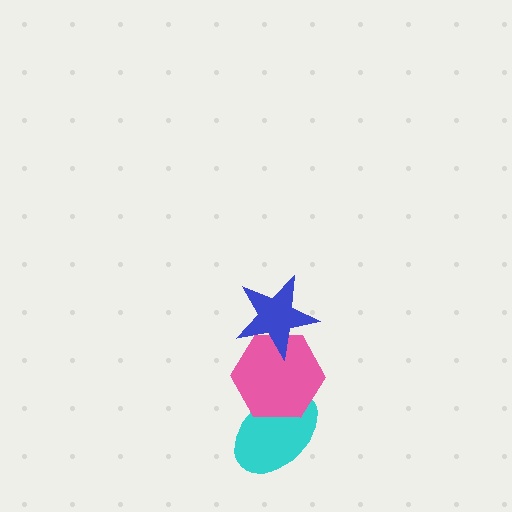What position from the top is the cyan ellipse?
The cyan ellipse is 3rd from the top.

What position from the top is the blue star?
The blue star is 1st from the top.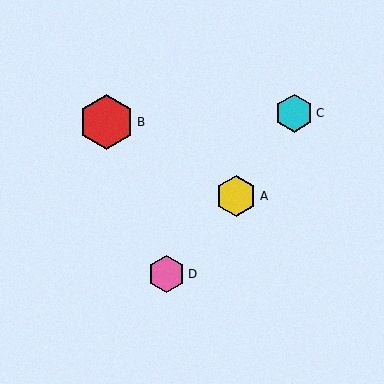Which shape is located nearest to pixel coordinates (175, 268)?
The pink hexagon (labeled D) at (166, 274) is nearest to that location.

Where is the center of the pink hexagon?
The center of the pink hexagon is at (166, 274).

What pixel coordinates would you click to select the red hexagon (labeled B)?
Click at (107, 122) to select the red hexagon B.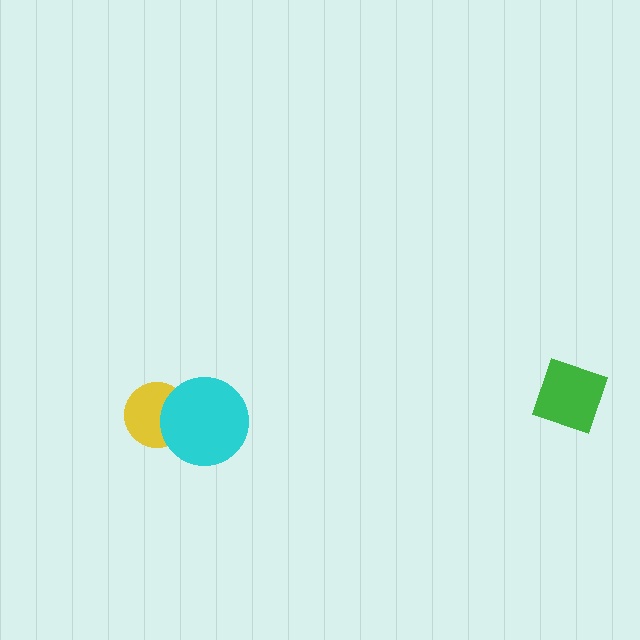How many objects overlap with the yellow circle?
1 object overlaps with the yellow circle.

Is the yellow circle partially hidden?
Yes, it is partially covered by another shape.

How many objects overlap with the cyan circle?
1 object overlaps with the cyan circle.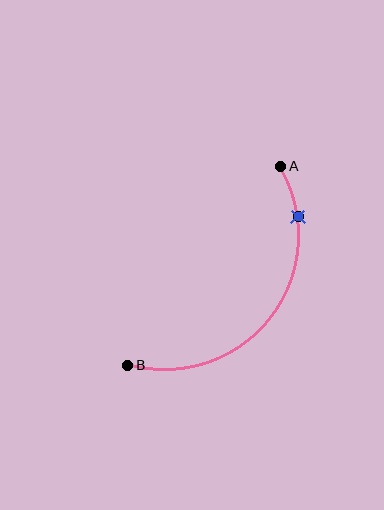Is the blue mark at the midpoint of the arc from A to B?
No. The blue mark lies on the arc but is closer to endpoint A. The arc midpoint would be at the point on the curve equidistant along the arc from both A and B.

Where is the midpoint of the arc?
The arc midpoint is the point on the curve farthest from the straight line joining A and B. It sits below and to the right of that line.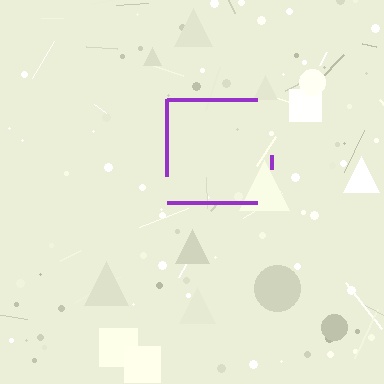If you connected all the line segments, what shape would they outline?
They would outline a square.